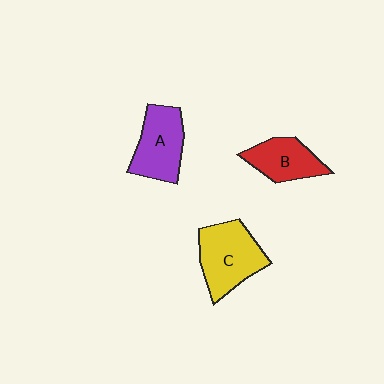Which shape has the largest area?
Shape C (yellow).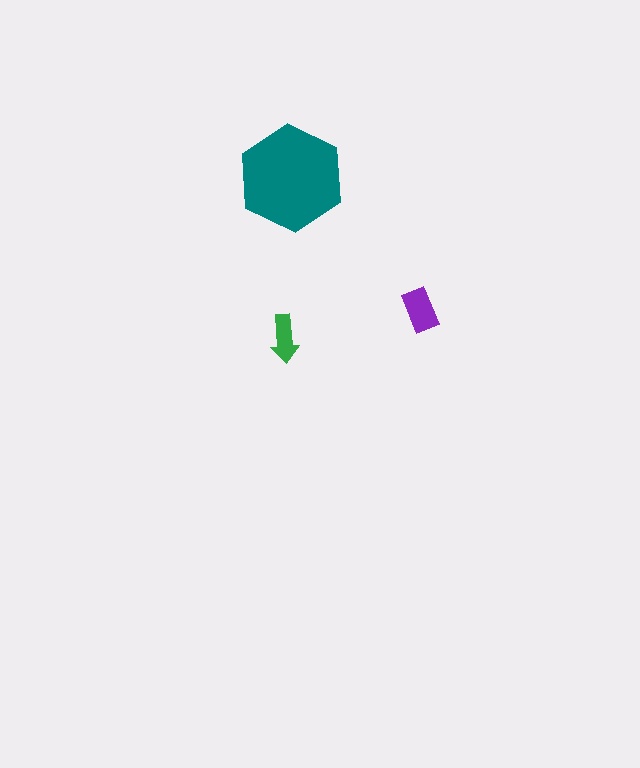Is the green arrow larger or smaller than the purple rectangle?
Smaller.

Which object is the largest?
The teal hexagon.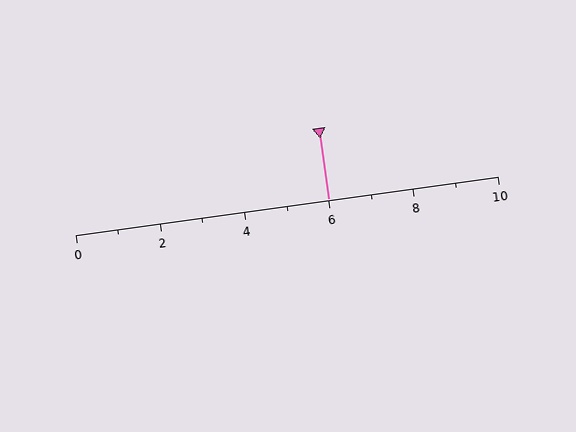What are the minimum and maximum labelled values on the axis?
The axis runs from 0 to 10.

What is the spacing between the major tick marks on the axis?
The major ticks are spaced 2 apart.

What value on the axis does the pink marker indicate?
The marker indicates approximately 6.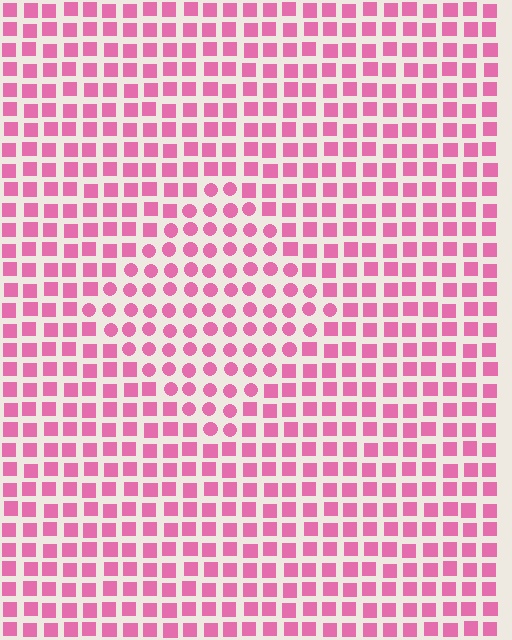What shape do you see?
I see a diamond.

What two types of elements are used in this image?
The image uses circles inside the diamond region and squares outside it.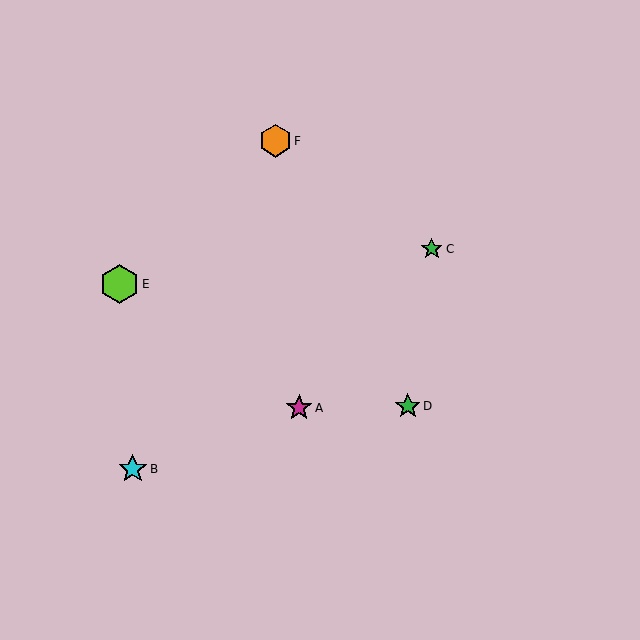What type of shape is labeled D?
Shape D is a green star.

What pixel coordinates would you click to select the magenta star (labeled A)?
Click at (299, 408) to select the magenta star A.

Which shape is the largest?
The lime hexagon (labeled E) is the largest.